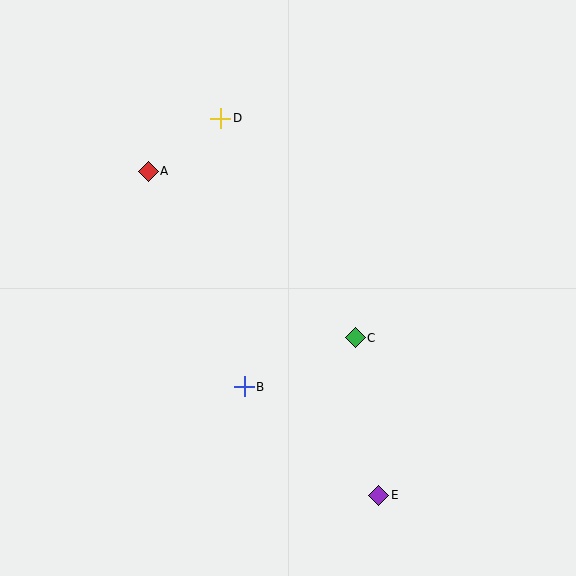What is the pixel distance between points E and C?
The distance between E and C is 159 pixels.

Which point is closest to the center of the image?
Point C at (355, 338) is closest to the center.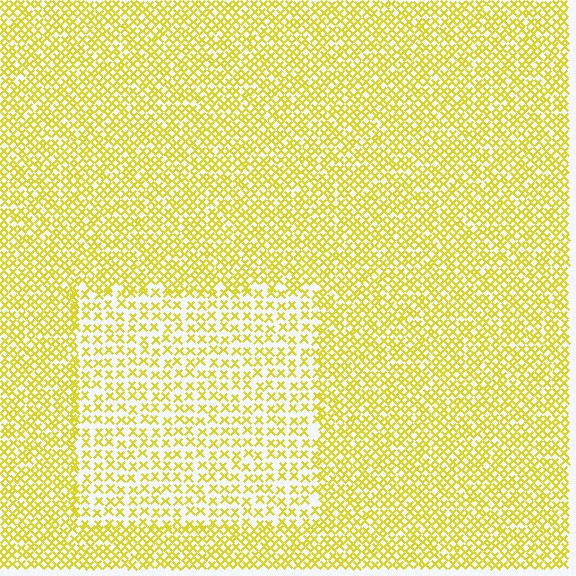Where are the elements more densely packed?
The elements are more densely packed outside the rectangle boundary.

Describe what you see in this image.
The image contains small yellow elements arranged at two different densities. A rectangle-shaped region is visible where the elements are less densely packed than the surrounding area.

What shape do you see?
I see a rectangle.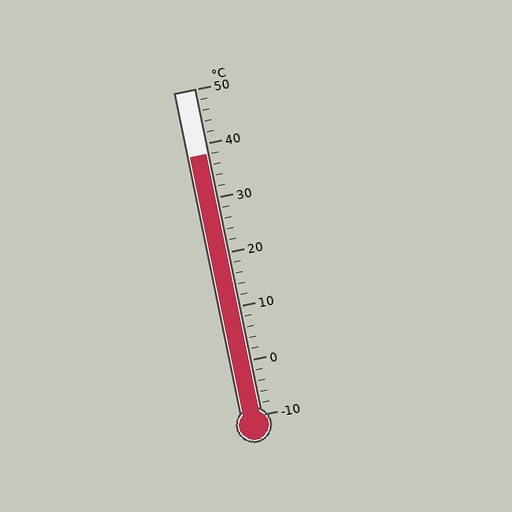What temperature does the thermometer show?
The thermometer shows approximately 38°C.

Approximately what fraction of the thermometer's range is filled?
The thermometer is filled to approximately 80% of its range.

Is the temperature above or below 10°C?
The temperature is above 10°C.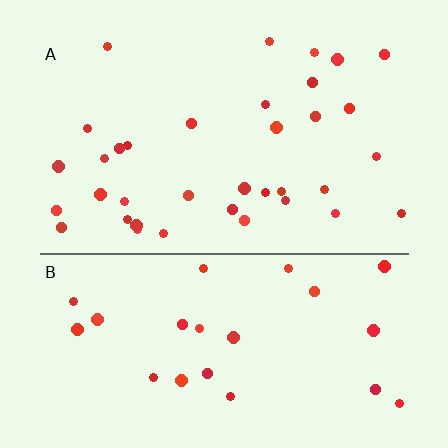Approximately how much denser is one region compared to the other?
Approximately 1.5× — region A over region B.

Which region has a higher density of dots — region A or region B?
A (the top).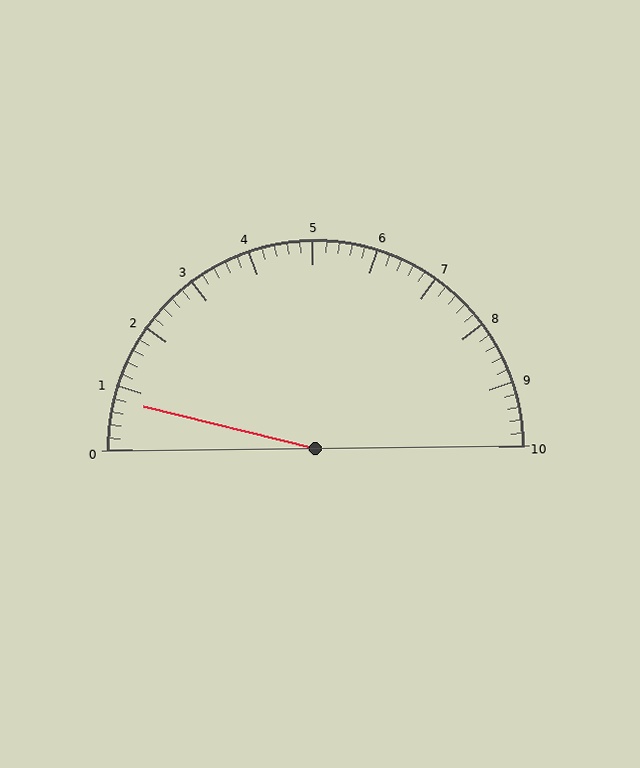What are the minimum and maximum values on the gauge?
The gauge ranges from 0 to 10.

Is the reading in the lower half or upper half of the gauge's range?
The reading is in the lower half of the range (0 to 10).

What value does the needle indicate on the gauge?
The needle indicates approximately 0.8.